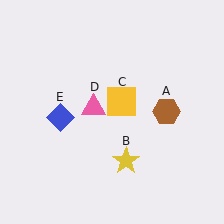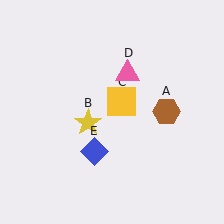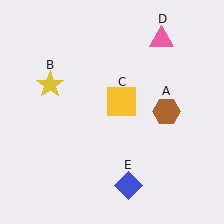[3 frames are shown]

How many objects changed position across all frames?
3 objects changed position: yellow star (object B), pink triangle (object D), blue diamond (object E).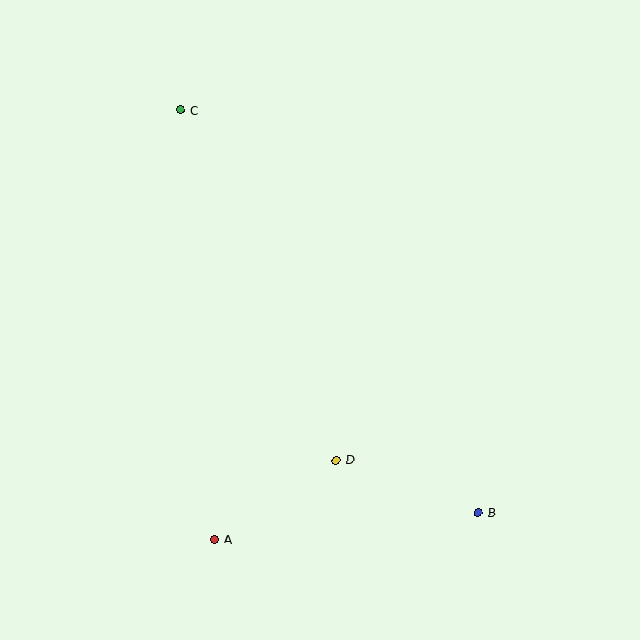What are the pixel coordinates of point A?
Point A is at (215, 539).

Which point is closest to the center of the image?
Point D at (336, 460) is closest to the center.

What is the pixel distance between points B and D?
The distance between B and D is 152 pixels.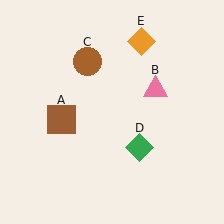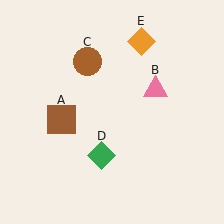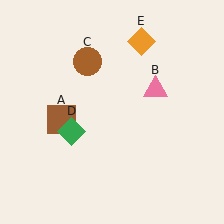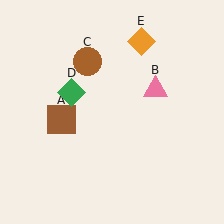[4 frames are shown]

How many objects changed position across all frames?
1 object changed position: green diamond (object D).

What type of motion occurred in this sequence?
The green diamond (object D) rotated clockwise around the center of the scene.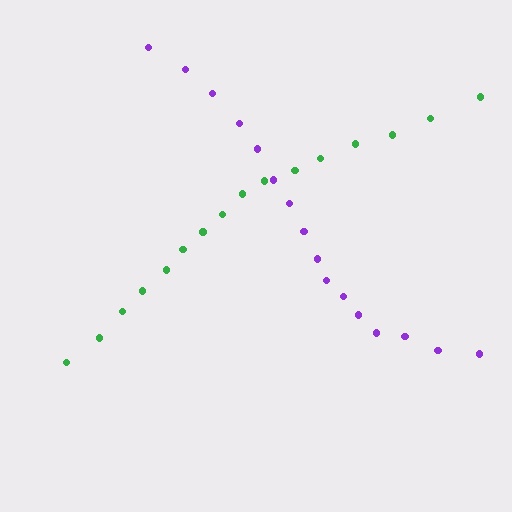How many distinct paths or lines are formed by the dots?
There are 2 distinct paths.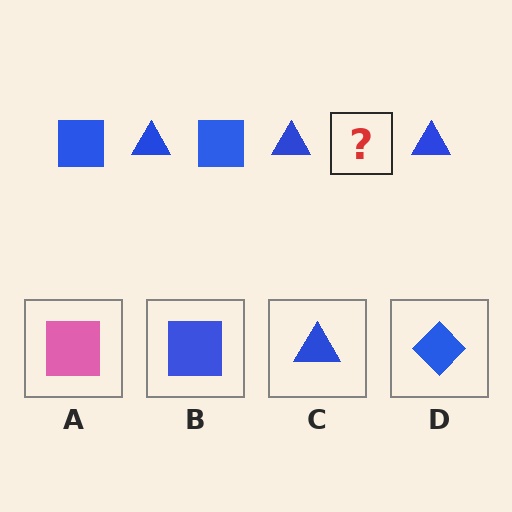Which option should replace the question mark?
Option B.